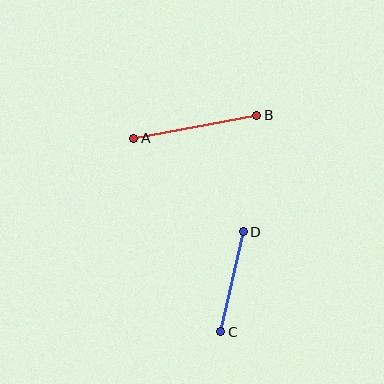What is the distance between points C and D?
The distance is approximately 102 pixels.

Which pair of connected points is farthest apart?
Points A and B are farthest apart.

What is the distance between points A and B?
The distance is approximately 125 pixels.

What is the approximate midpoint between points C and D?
The midpoint is at approximately (232, 282) pixels.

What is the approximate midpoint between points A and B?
The midpoint is at approximately (195, 127) pixels.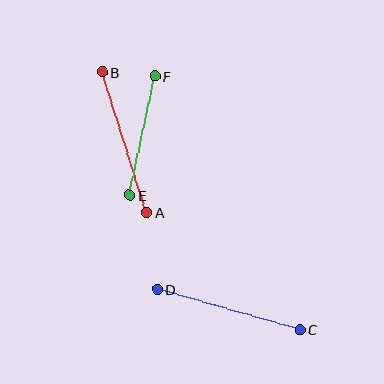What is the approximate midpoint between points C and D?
The midpoint is at approximately (229, 310) pixels.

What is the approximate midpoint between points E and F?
The midpoint is at approximately (142, 136) pixels.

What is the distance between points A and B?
The distance is approximately 148 pixels.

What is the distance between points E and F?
The distance is approximately 122 pixels.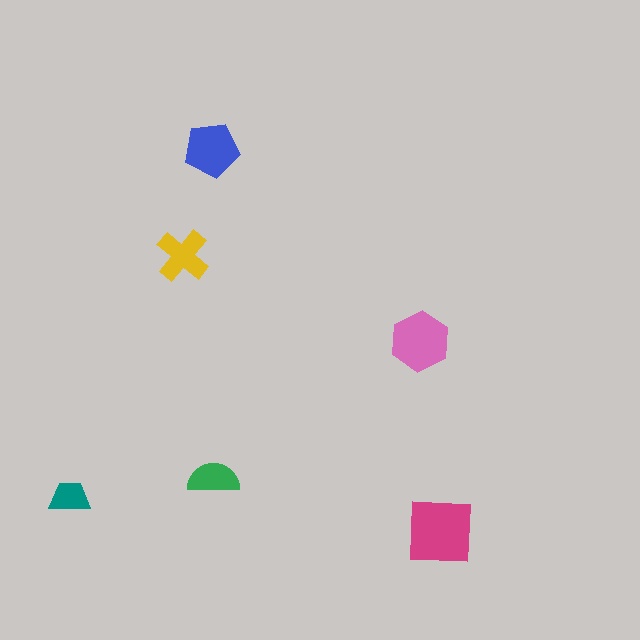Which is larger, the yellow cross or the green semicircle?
The yellow cross.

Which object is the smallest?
The teal trapezoid.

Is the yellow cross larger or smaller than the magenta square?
Smaller.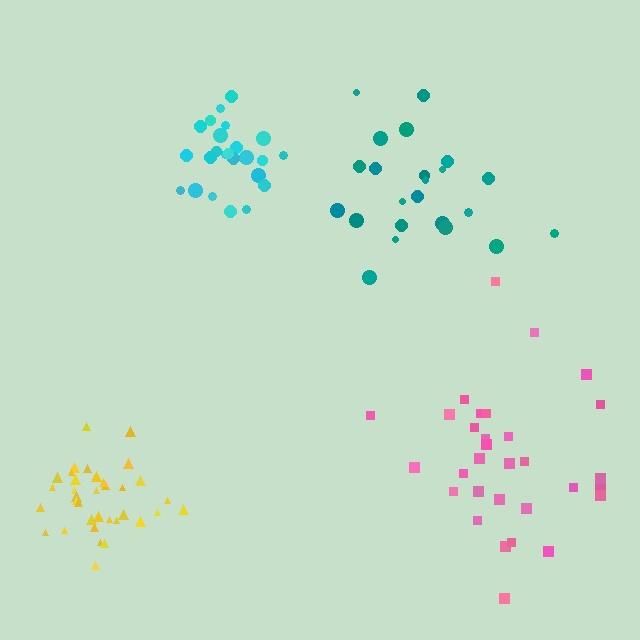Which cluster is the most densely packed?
Yellow.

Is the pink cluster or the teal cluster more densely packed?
Pink.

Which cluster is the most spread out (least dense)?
Teal.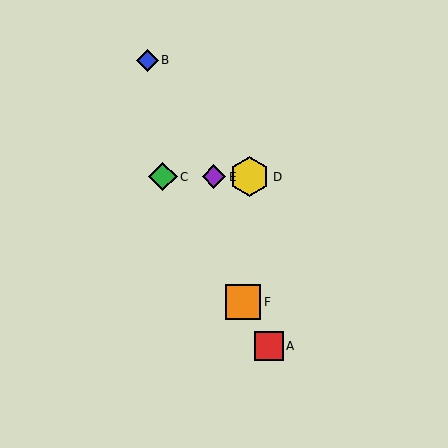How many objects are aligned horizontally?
3 objects (C, D, E) are aligned horizontally.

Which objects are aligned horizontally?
Objects C, D, E are aligned horizontally.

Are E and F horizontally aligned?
No, E is at y≈177 and F is at y≈302.